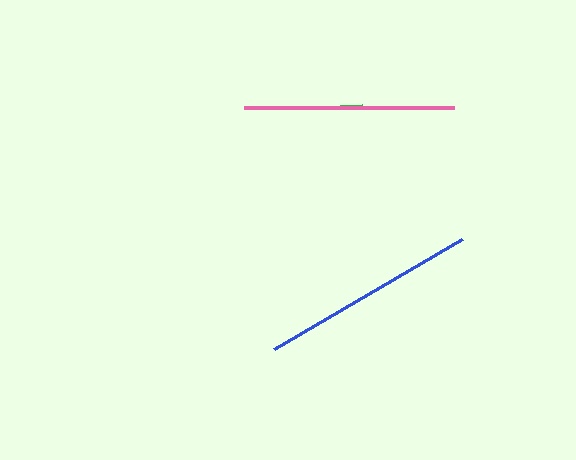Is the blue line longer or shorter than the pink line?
The blue line is longer than the pink line.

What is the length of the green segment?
The green segment is approximately 65 pixels long.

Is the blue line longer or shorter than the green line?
The blue line is longer than the green line.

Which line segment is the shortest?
The green line is the shortest at approximately 65 pixels.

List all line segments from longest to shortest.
From longest to shortest: blue, pink, green.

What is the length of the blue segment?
The blue segment is approximately 218 pixels long.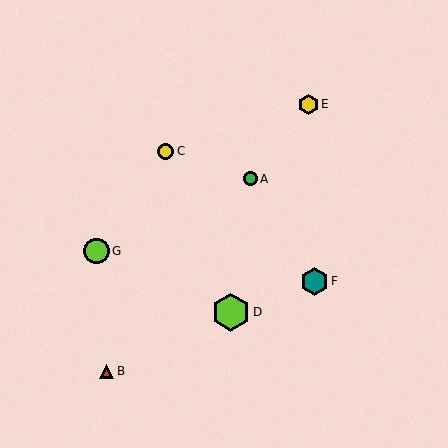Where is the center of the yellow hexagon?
The center of the yellow hexagon is at (309, 104).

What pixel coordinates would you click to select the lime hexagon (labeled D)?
Click at (231, 312) to select the lime hexagon D.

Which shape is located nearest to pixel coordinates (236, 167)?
The green circle (labeled A) at (250, 179) is nearest to that location.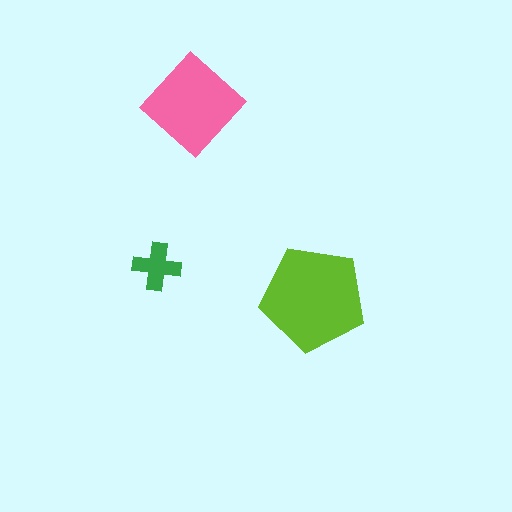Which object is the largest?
The lime pentagon.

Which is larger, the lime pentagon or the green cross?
The lime pentagon.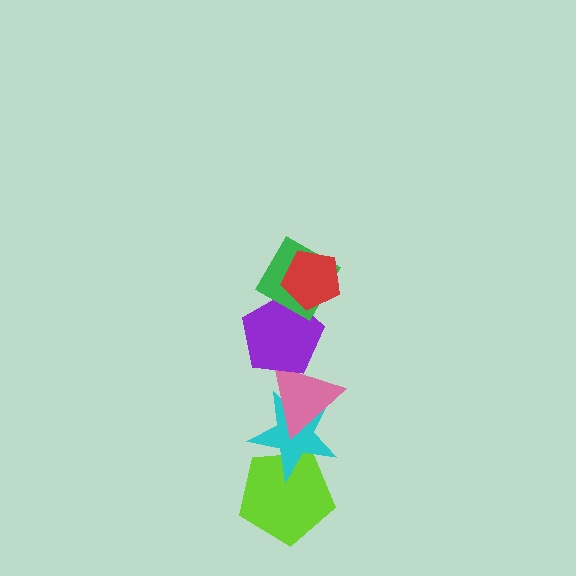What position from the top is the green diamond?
The green diamond is 2nd from the top.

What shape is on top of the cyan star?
The pink triangle is on top of the cyan star.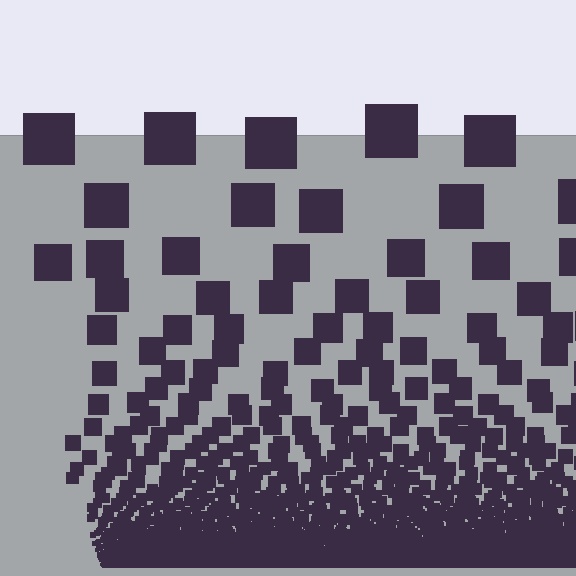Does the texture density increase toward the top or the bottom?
Density increases toward the bottom.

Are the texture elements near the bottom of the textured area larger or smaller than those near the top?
Smaller. The gradient is inverted — elements near the bottom are smaller and denser.